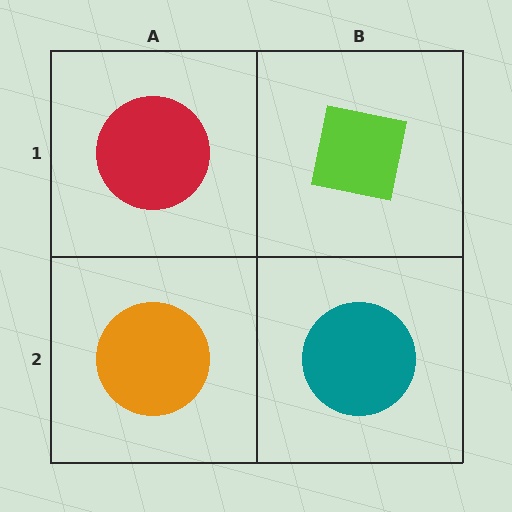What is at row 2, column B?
A teal circle.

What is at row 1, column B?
A lime square.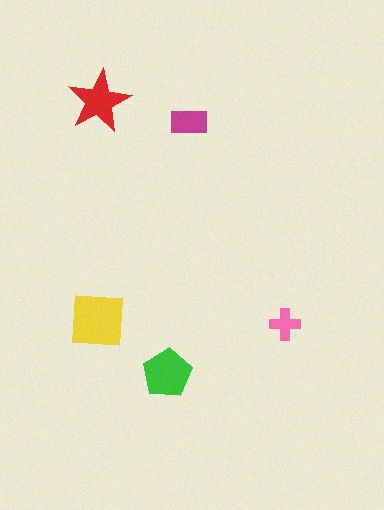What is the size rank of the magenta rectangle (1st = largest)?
4th.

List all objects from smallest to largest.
The pink cross, the magenta rectangle, the red star, the green pentagon, the yellow square.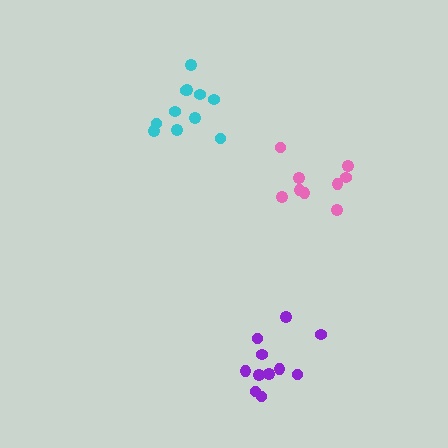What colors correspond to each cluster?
The clusters are colored: purple, pink, cyan.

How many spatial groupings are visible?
There are 3 spatial groupings.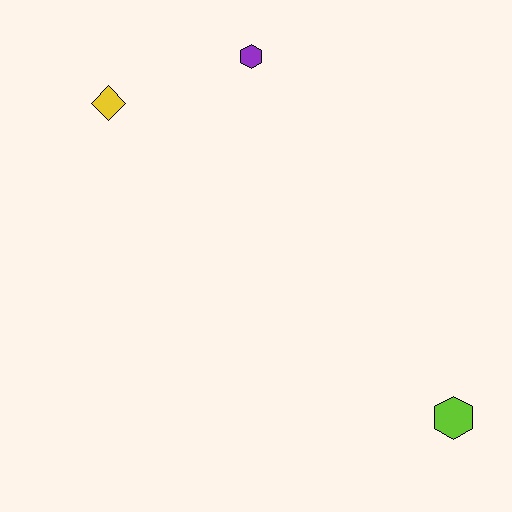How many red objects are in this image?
There are no red objects.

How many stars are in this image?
There are no stars.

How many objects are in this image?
There are 3 objects.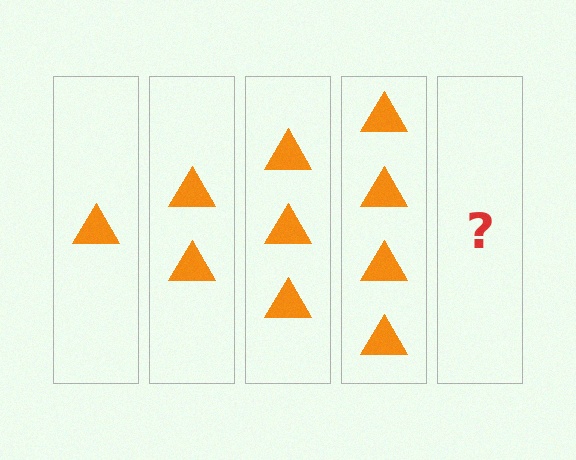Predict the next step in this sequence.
The next step is 5 triangles.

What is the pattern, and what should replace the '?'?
The pattern is that each step adds one more triangle. The '?' should be 5 triangles.